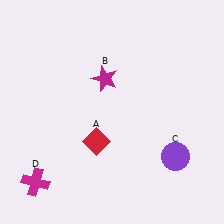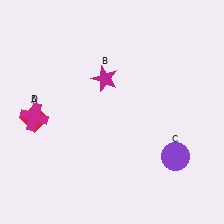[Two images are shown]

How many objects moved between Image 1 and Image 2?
2 objects moved between the two images.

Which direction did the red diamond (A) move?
The red diamond (A) moved left.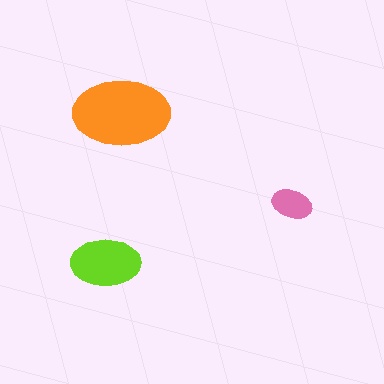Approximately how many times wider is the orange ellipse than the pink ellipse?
About 2.5 times wider.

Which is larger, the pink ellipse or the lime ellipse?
The lime one.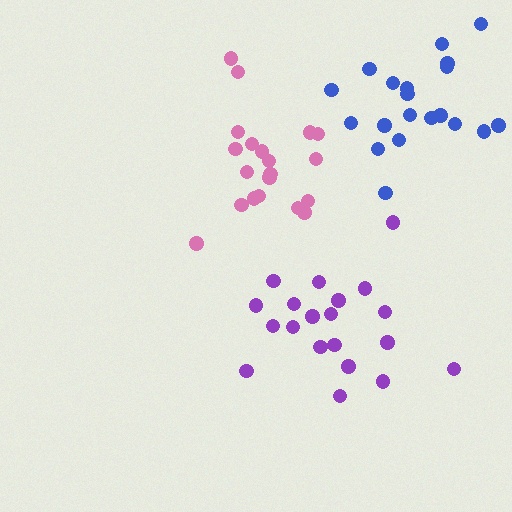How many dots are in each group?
Group 1: 20 dots, Group 2: 20 dots, Group 3: 20 dots (60 total).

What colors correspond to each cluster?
The clusters are colored: pink, purple, blue.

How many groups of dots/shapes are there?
There are 3 groups.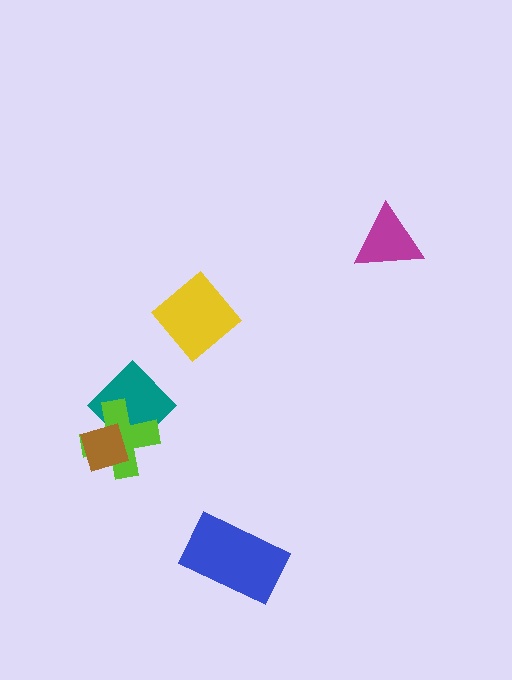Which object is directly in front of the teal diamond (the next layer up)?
The lime cross is directly in front of the teal diamond.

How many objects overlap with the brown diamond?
2 objects overlap with the brown diamond.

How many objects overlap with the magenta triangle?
0 objects overlap with the magenta triangle.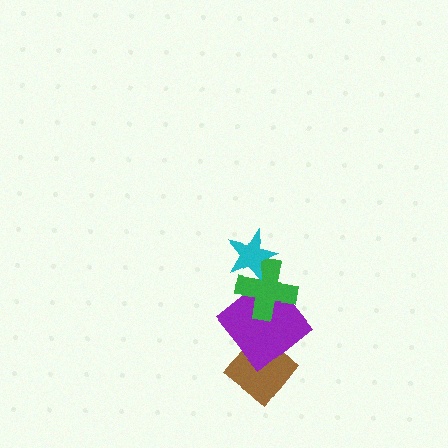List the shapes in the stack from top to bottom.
From top to bottom: the cyan star, the green cross, the purple diamond, the brown diamond.